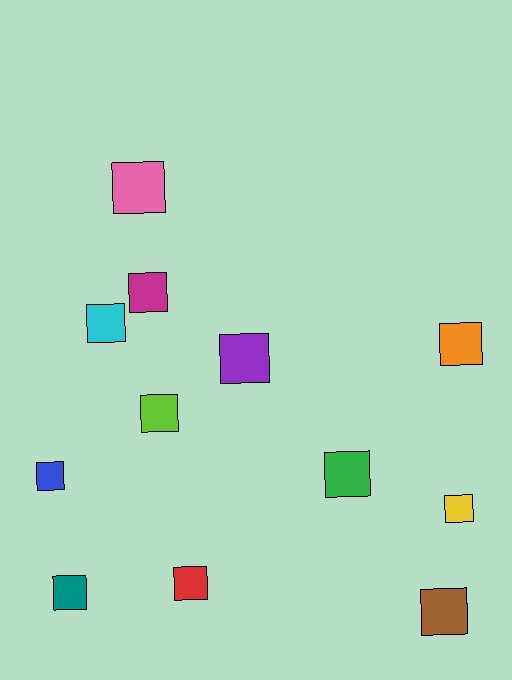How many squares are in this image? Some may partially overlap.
There are 12 squares.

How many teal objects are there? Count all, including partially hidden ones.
There is 1 teal object.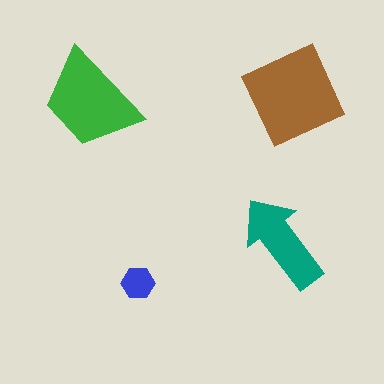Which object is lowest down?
The blue hexagon is bottommost.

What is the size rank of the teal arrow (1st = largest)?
3rd.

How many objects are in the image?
There are 4 objects in the image.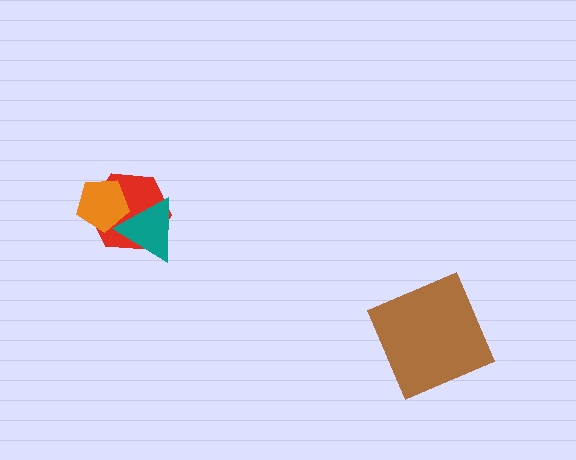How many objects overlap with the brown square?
0 objects overlap with the brown square.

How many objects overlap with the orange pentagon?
2 objects overlap with the orange pentagon.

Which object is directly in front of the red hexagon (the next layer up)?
The orange pentagon is directly in front of the red hexagon.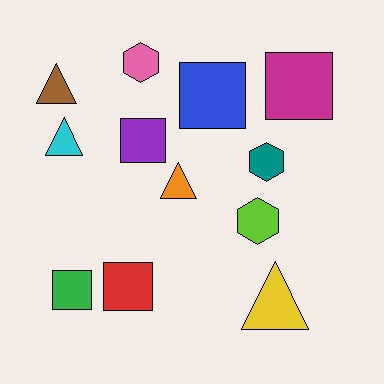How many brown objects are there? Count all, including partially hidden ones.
There is 1 brown object.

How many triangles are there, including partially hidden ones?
There are 4 triangles.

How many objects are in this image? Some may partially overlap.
There are 12 objects.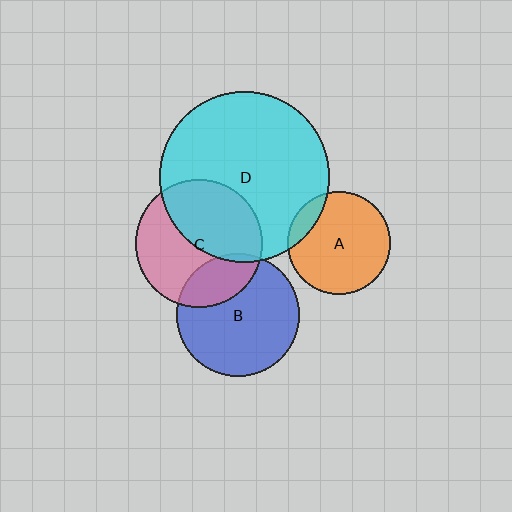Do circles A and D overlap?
Yes.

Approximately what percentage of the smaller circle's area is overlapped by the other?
Approximately 10%.